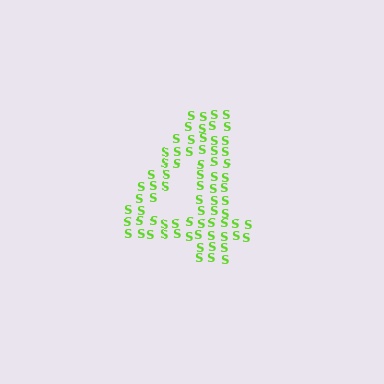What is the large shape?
The large shape is the digit 4.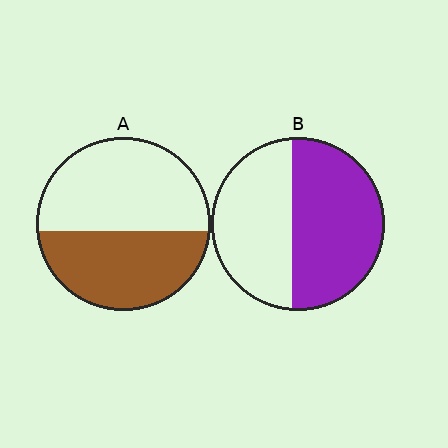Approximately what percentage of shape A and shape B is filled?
A is approximately 45% and B is approximately 55%.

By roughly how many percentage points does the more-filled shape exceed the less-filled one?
By roughly 10 percentage points (B over A).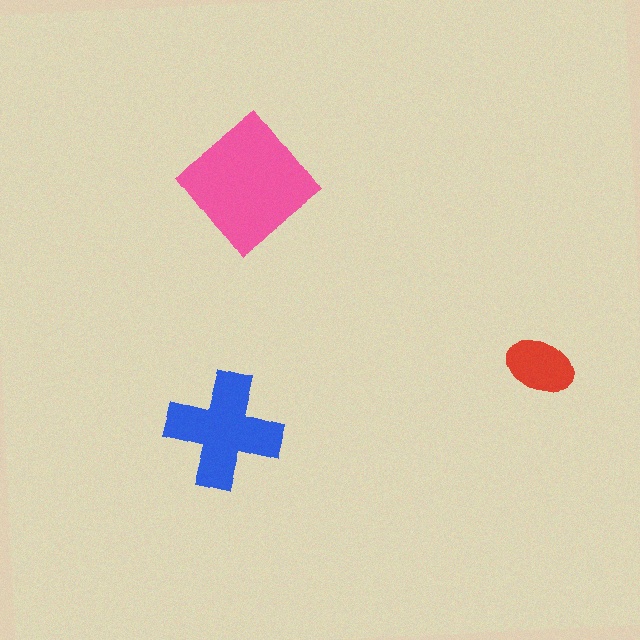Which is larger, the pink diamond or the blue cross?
The pink diamond.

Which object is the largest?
The pink diamond.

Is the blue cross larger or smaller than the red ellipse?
Larger.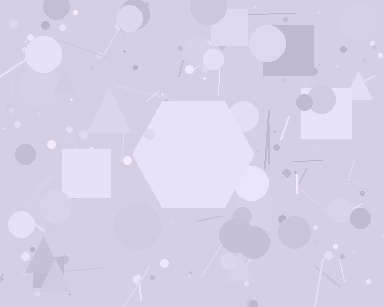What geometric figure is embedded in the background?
A hexagon is embedded in the background.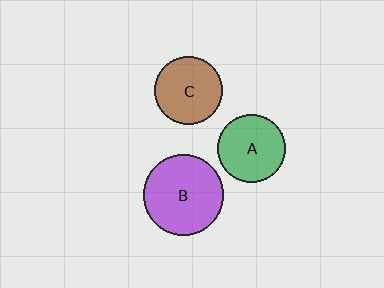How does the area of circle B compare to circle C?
Approximately 1.4 times.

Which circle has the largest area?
Circle B (purple).